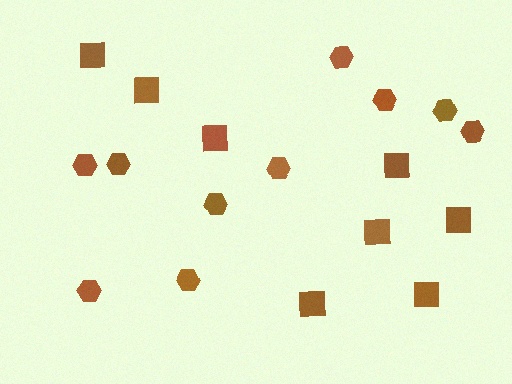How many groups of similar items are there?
There are 2 groups: one group of hexagons (10) and one group of squares (8).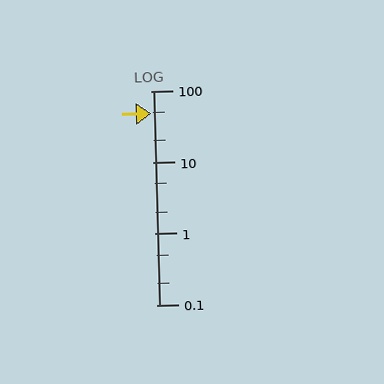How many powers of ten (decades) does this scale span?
The scale spans 3 decades, from 0.1 to 100.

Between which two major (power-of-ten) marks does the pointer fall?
The pointer is between 10 and 100.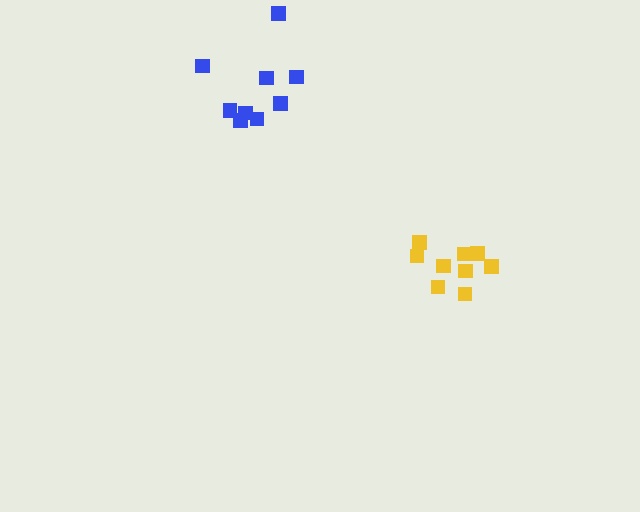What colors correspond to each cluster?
The clusters are colored: yellow, blue.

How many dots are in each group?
Group 1: 9 dots, Group 2: 9 dots (18 total).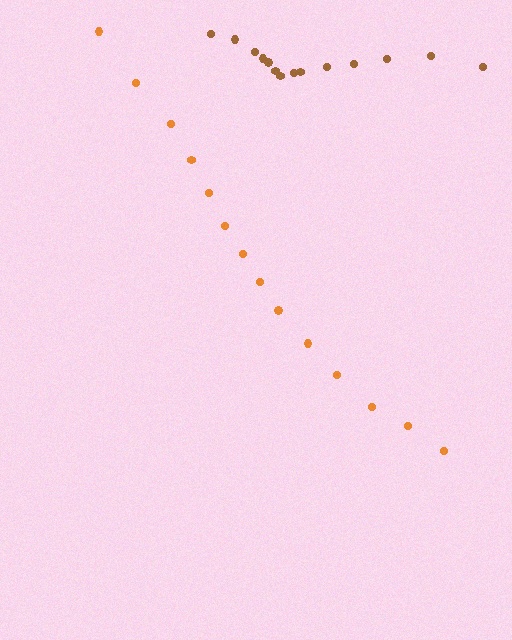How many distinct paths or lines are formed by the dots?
There are 2 distinct paths.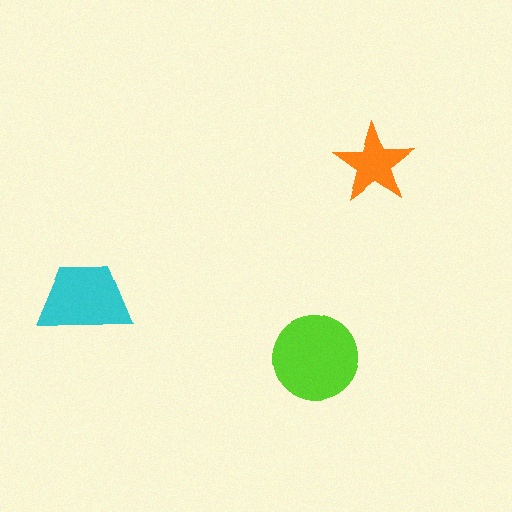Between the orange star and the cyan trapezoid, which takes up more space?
The cyan trapezoid.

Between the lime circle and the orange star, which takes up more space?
The lime circle.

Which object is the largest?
The lime circle.